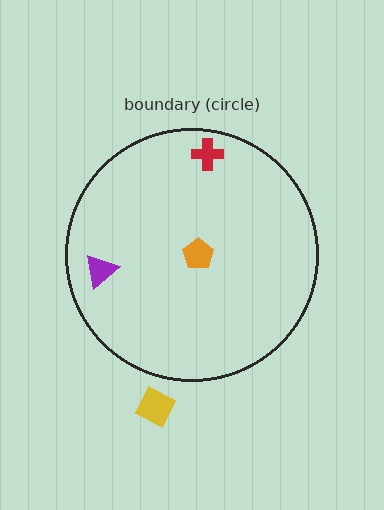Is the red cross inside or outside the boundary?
Inside.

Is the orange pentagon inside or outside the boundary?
Inside.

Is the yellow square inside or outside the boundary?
Outside.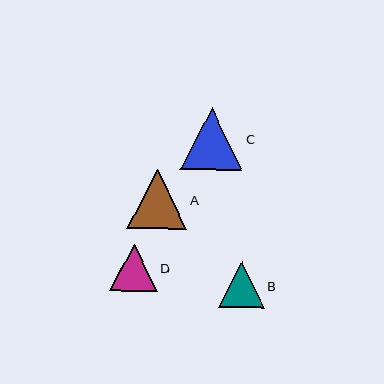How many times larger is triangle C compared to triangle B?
Triangle C is approximately 1.3 times the size of triangle B.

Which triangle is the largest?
Triangle C is the largest with a size of approximately 62 pixels.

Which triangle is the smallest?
Triangle B is the smallest with a size of approximately 46 pixels.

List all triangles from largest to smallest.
From largest to smallest: C, A, D, B.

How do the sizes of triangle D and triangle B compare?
Triangle D and triangle B are approximately the same size.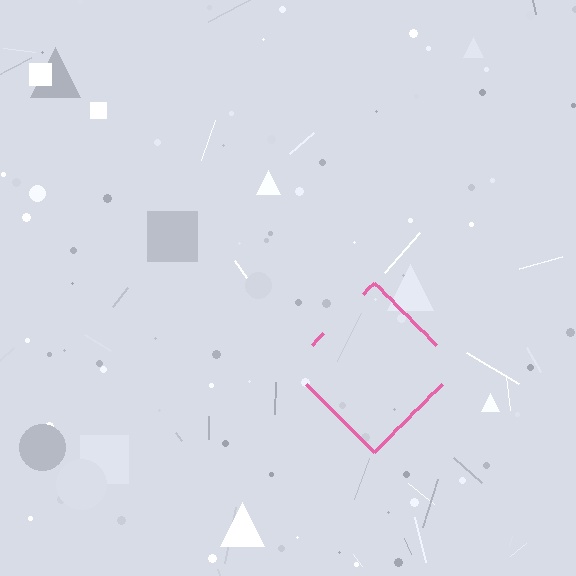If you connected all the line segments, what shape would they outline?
They would outline a diamond.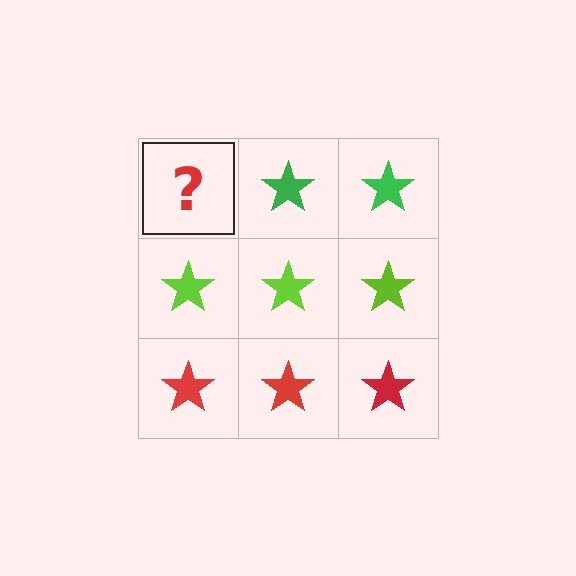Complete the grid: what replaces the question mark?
The question mark should be replaced with a green star.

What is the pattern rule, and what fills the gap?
The rule is that each row has a consistent color. The gap should be filled with a green star.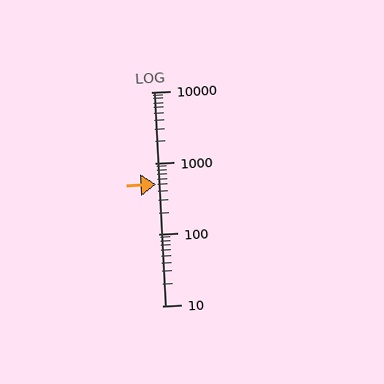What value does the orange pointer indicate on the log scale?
The pointer indicates approximately 510.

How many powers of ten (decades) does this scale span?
The scale spans 3 decades, from 10 to 10000.